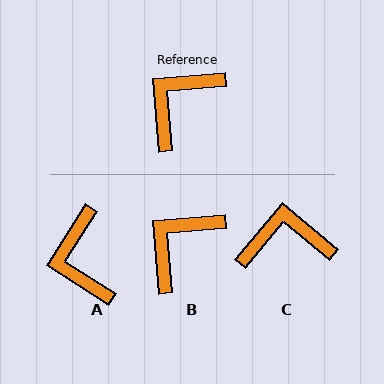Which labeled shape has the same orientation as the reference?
B.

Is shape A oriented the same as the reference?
No, it is off by about 53 degrees.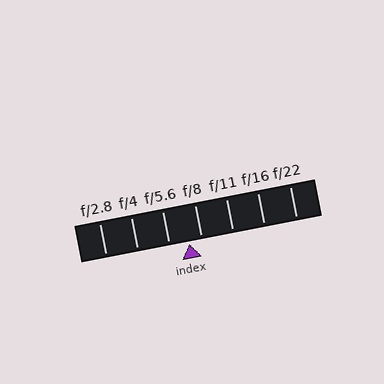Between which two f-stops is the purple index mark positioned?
The index mark is between f/5.6 and f/8.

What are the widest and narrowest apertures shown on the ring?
The widest aperture shown is f/2.8 and the narrowest is f/22.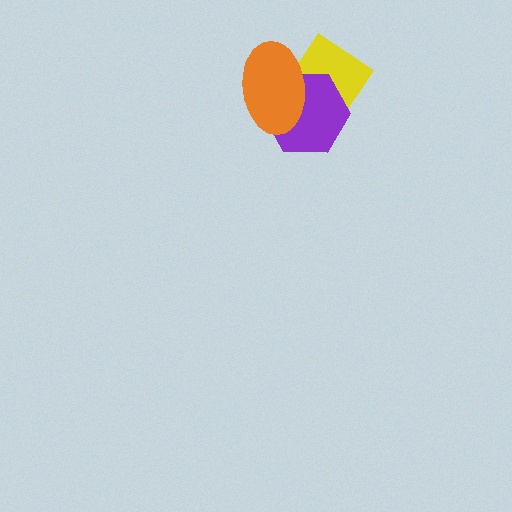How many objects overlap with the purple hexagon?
2 objects overlap with the purple hexagon.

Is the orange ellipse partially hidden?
No, no other shape covers it.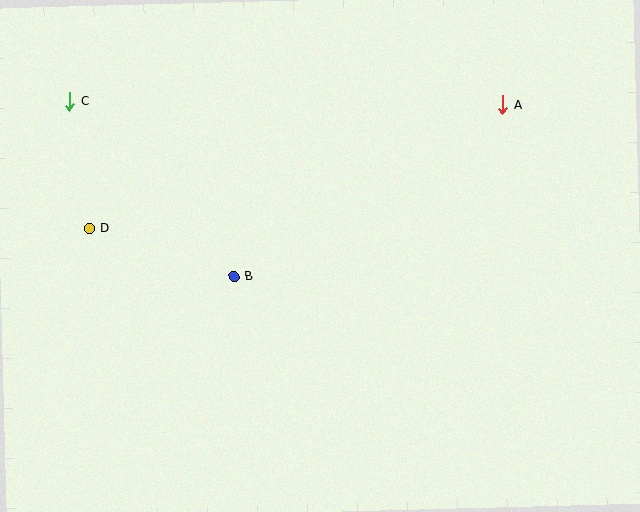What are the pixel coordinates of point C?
Point C is at (70, 101).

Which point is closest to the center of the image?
Point B at (234, 277) is closest to the center.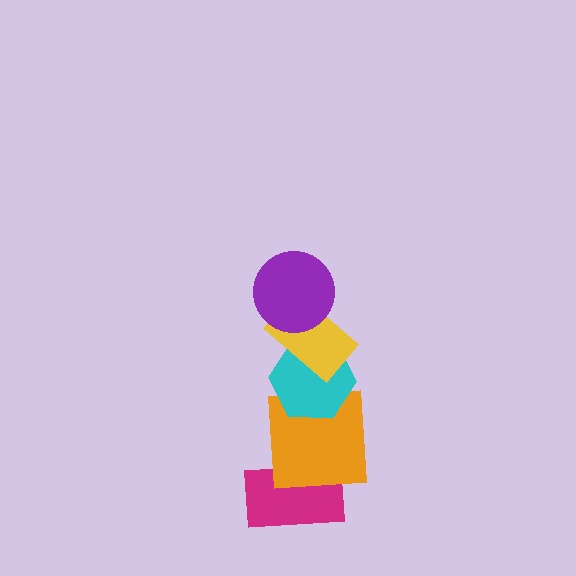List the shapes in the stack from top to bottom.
From top to bottom: the purple circle, the yellow rectangle, the cyan hexagon, the orange square, the magenta rectangle.